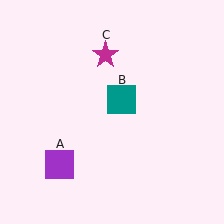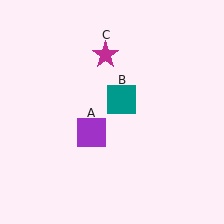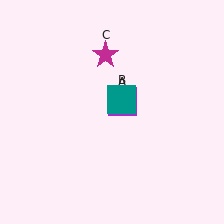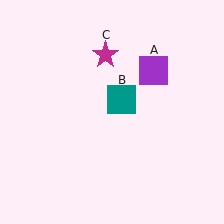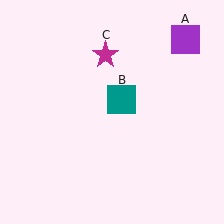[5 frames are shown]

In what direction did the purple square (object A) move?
The purple square (object A) moved up and to the right.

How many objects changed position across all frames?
1 object changed position: purple square (object A).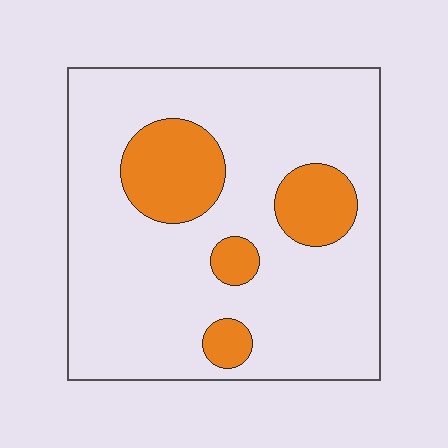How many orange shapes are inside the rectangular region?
4.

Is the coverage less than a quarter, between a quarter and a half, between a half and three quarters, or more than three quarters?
Less than a quarter.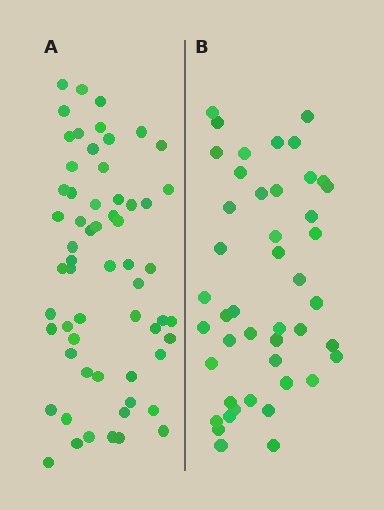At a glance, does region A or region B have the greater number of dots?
Region A (the left region) has more dots.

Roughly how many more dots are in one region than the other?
Region A has approximately 15 more dots than region B.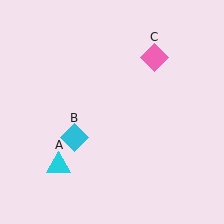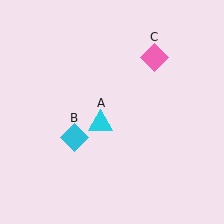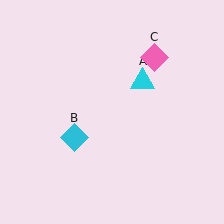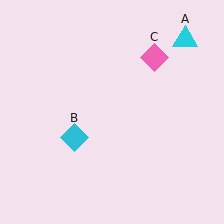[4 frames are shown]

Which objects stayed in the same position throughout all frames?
Cyan diamond (object B) and pink diamond (object C) remained stationary.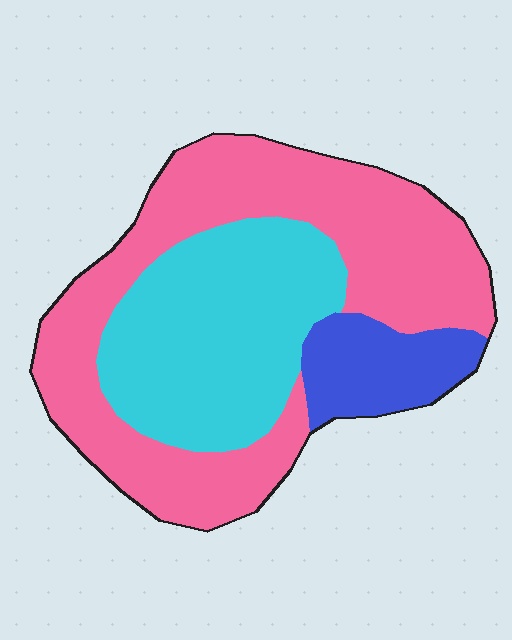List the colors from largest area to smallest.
From largest to smallest: pink, cyan, blue.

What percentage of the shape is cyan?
Cyan takes up about one third (1/3) of the shape.